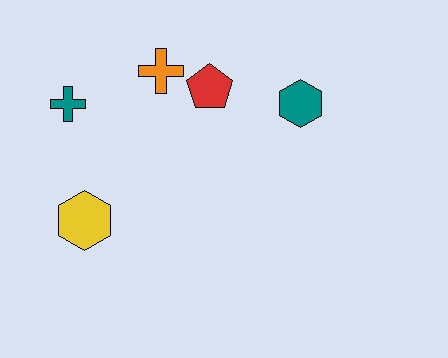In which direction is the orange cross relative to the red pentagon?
The orange cross is to the left of the red pentagon.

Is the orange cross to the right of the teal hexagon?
No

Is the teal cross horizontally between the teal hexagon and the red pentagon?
No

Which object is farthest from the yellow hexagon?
The teal hexagon is farthest from the yellow hexagon.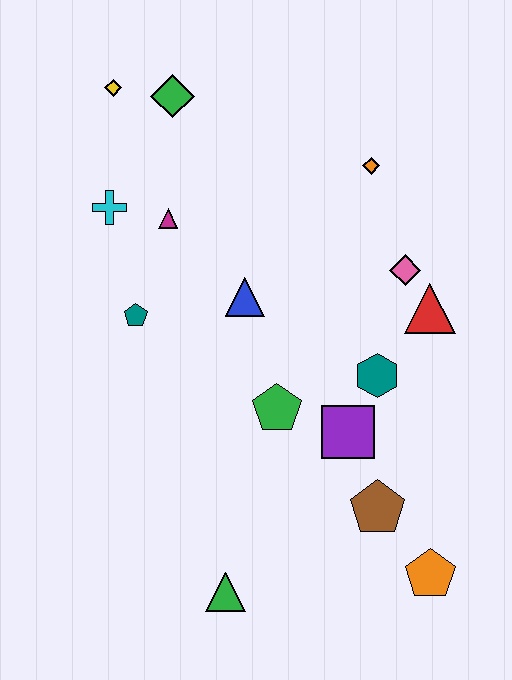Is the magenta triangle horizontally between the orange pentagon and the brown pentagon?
No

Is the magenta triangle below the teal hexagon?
No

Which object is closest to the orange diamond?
The pink diamond is closest to the orange diamond.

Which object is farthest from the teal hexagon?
The yellow diamond is farthest from the teal hexagon.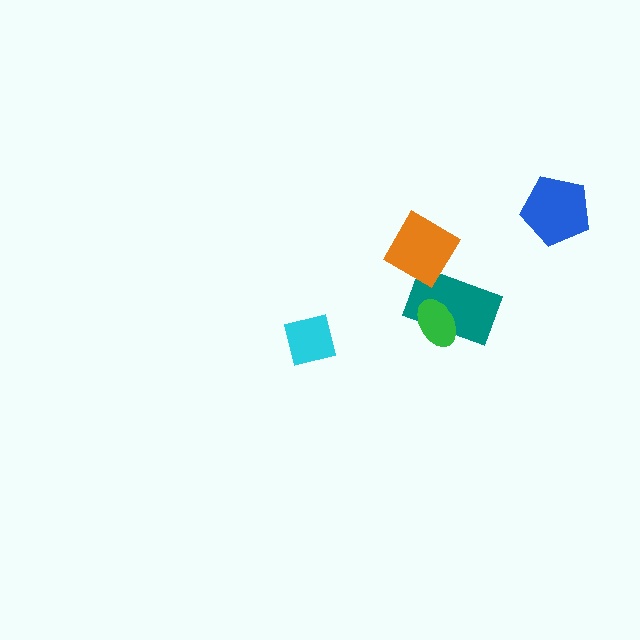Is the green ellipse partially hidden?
No, no other shape covers it.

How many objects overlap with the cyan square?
0 objects overlap with the cyan square.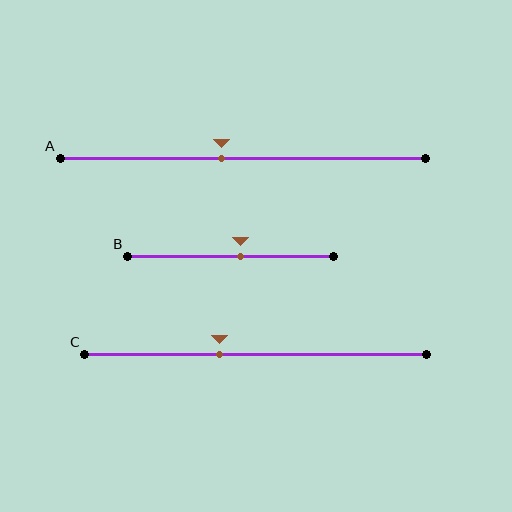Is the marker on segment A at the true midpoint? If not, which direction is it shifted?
No, the marker on segment A is shifted to the left by about 6% of the segment length.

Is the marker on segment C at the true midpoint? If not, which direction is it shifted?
No, the marker on segment C is shifted to the left by about 11% of the segment length.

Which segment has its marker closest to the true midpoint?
Segment B has its marker closest to the true midpoint.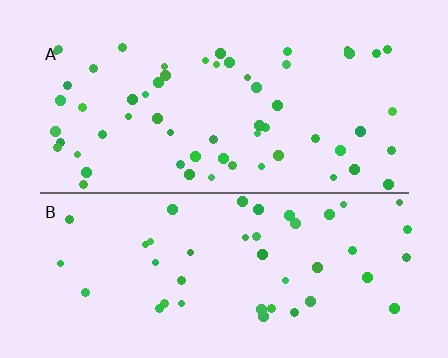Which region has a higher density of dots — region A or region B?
A (the top).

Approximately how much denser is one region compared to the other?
Approximately 1.3× — region A over region B.